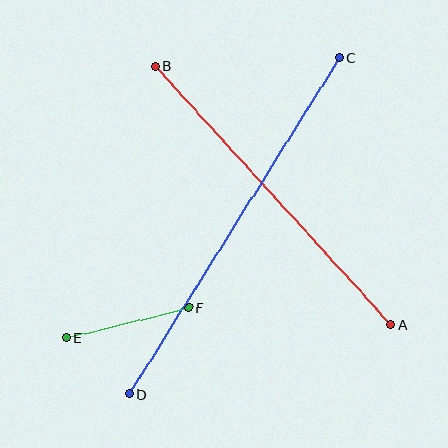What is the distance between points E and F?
The distance is approximately 126 pixels.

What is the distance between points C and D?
The distance is approximately 396 pixels.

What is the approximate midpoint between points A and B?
The midpoint is at approximately (273, 195) pixels.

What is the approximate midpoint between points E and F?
The midpoint is at approximately (127, 323) pixels.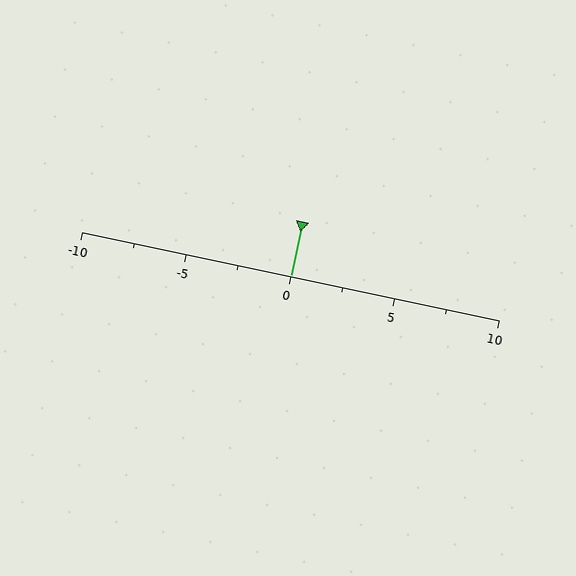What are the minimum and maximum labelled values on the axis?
The axis runs from -10 to 10.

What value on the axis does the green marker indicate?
The marker indicates approximately 0.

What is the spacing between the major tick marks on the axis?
The major ticks are spaced 5 apart.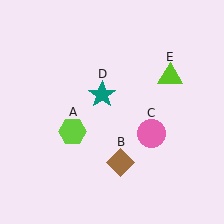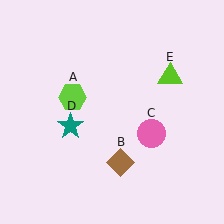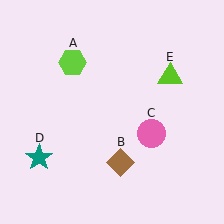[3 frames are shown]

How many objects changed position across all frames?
2 objects changed position: lime hexagon (object A), teal star (object D).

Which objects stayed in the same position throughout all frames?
Brown diamond (object B) and pink circle (object C) and lime triangle (object E) remained stationary.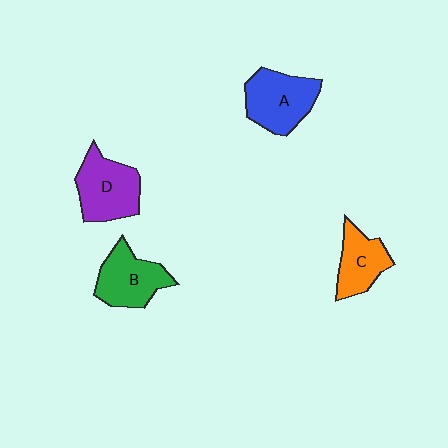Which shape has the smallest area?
Shape C (orange).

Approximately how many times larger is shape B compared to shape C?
Approximately 1.2 times.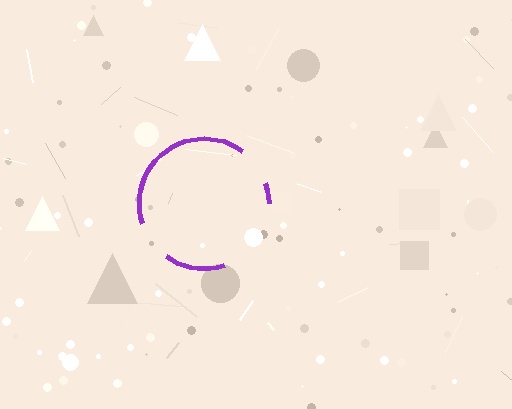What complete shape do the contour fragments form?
The contour fragments form a circle.